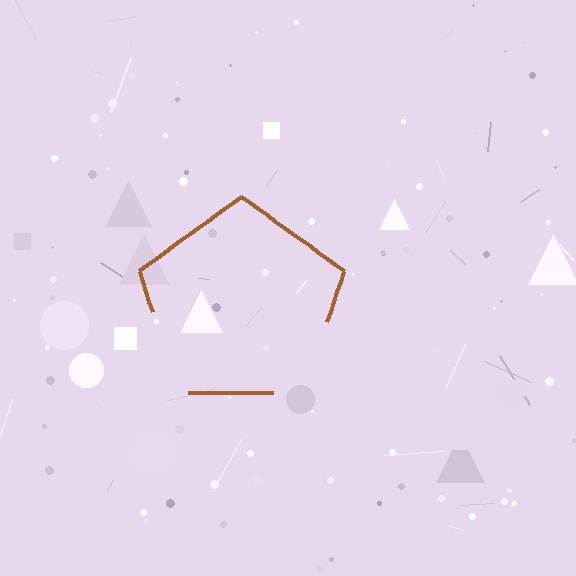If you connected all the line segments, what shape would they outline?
They would outline a pentagon.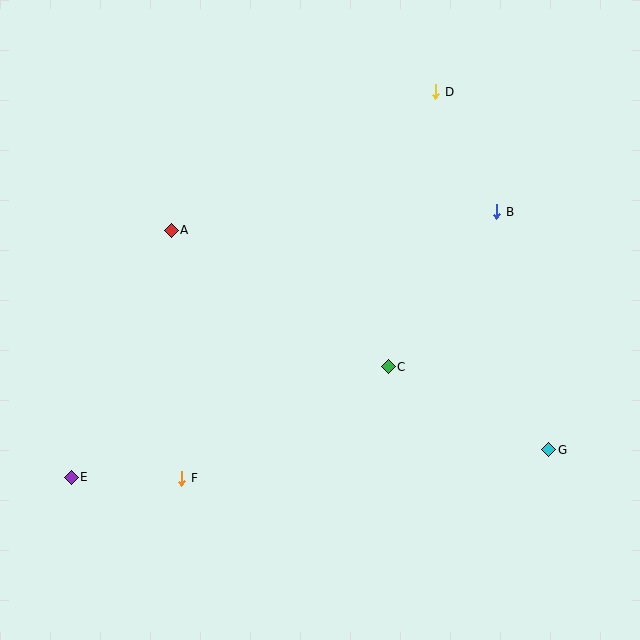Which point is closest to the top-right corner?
Point D is closest to the top-right corner.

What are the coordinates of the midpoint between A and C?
The midpoint between A and C is at (280, 298).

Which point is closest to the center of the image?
Point C at (388, 367) is closest to the center.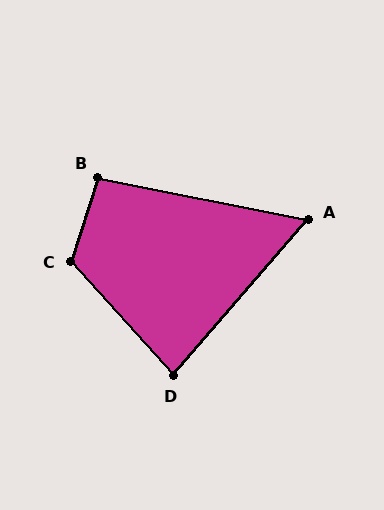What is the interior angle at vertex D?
Approximately 83 degrees (acute).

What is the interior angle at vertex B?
Approximately 97 degrees (obtuse).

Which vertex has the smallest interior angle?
A, at approximately 60 degrees.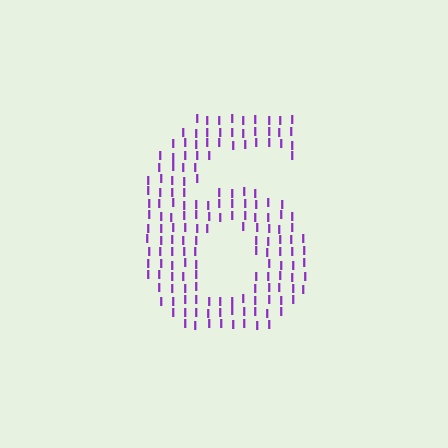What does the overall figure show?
The overall figure shows the digit 6.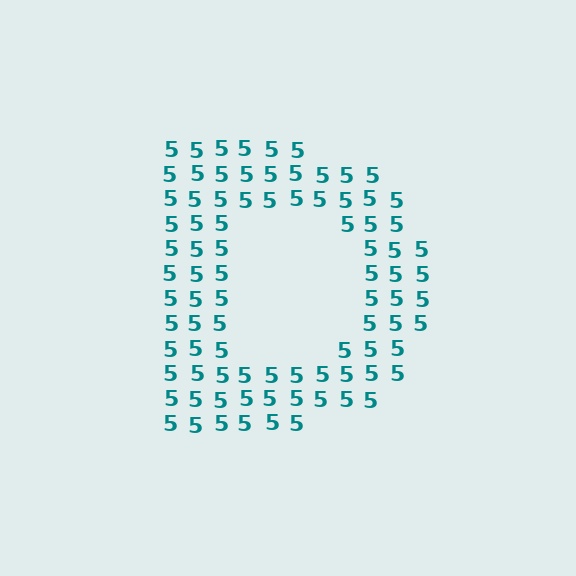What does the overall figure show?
The overall figure shows the letter D.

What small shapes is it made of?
It is made of small digit 5's.